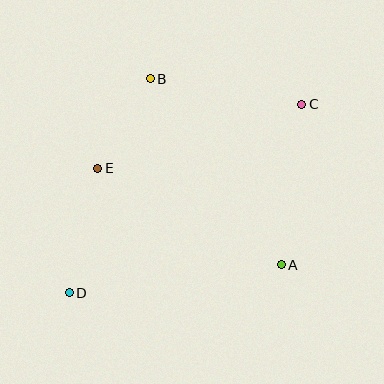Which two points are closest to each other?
Points B and E are closest to each other.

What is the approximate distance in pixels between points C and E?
The distance between C and E is approximately 214 pixels.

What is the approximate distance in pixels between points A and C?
The distance between A and C is approximately 162 pixels.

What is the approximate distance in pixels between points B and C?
The distance between B and C is approximately 154 pixels.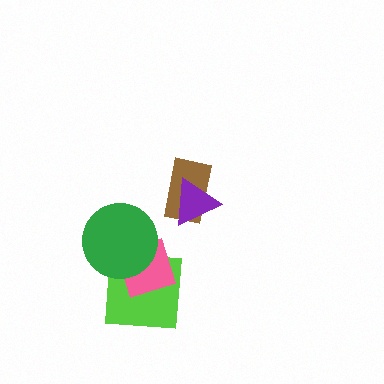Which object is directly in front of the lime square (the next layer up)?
The pink diamond is directly in front of the lime square.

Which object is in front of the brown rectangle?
The purple triangle is in front of the brown rectangle.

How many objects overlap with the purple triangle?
1 object overlaps with the purple triangle.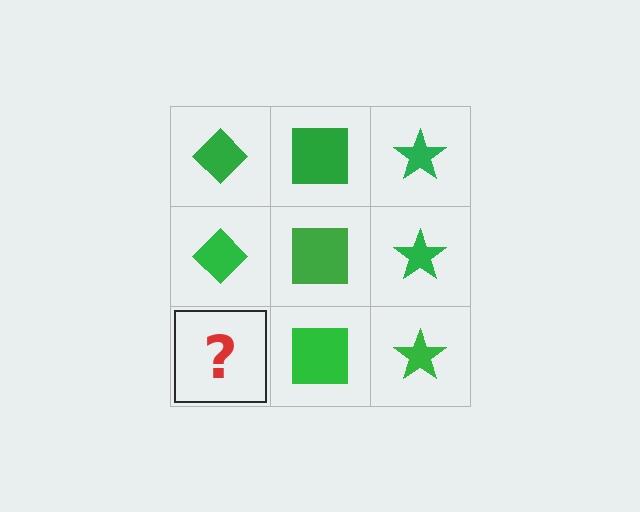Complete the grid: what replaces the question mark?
The question mark should be replaced with a green diamond.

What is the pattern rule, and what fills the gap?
The rule is that each column has a consistent shape. The gap should be filled with a green diamond.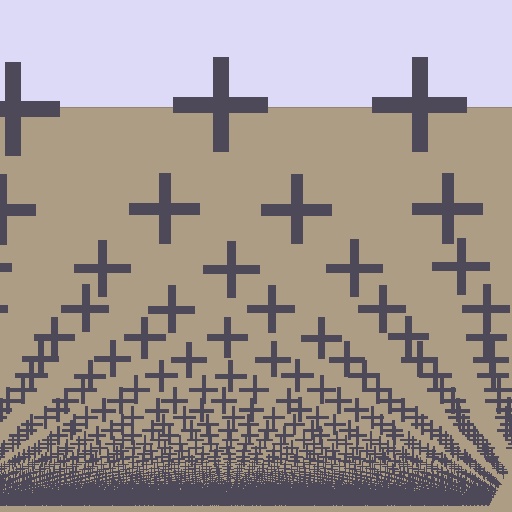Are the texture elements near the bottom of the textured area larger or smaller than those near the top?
Smaller. The gradient is inverted — elements near the bottom are smaller and denser.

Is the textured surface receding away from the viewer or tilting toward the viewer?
The surface appears to tilt toward the viewer. Texture elements get larger and sparser toward the top.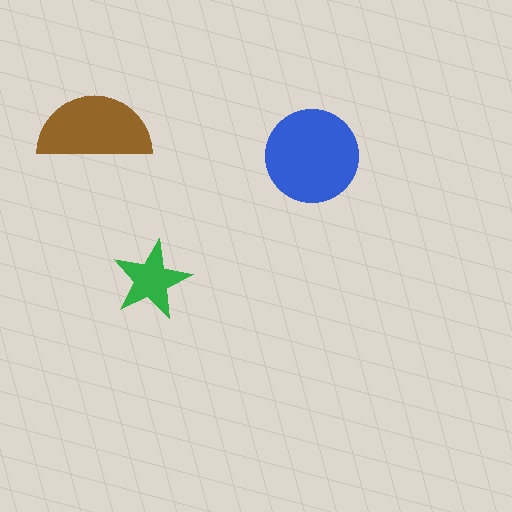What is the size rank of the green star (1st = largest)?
3rd.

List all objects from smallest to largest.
The green star, the brown semicircle, the blue circle.